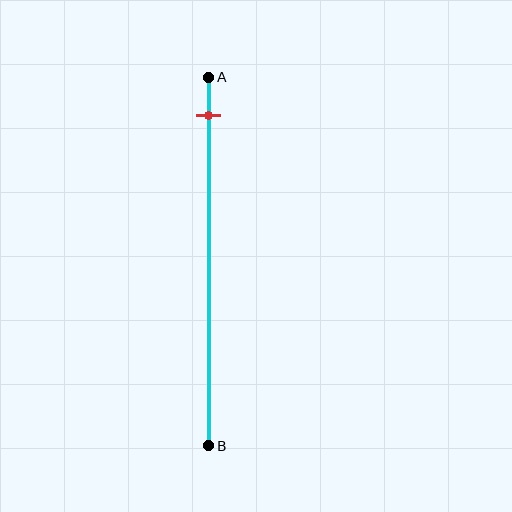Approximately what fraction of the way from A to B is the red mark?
The red mark is approximately 10% of the way from A to B.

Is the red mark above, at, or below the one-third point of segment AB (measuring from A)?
The red mark is above the one-third point of segment AB.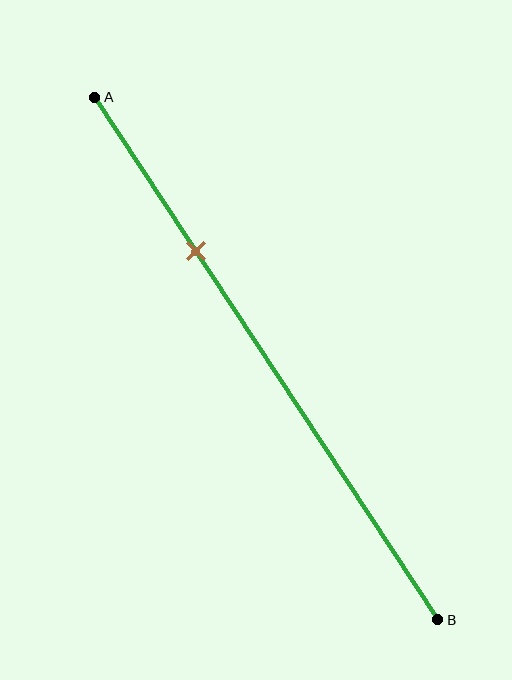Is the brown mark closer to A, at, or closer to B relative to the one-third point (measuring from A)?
The brown mark is closer to point A than the one-third point of segment AB.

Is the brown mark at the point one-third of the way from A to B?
No, the mark is at about 30% from A, not at the 33% one-third point.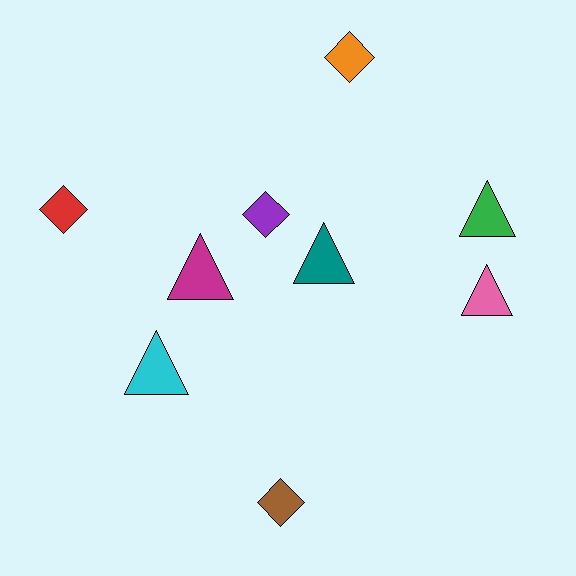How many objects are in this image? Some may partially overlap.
There are 9 objects.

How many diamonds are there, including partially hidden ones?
There are 4 diamonds.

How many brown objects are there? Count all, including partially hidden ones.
There is 1 brown object.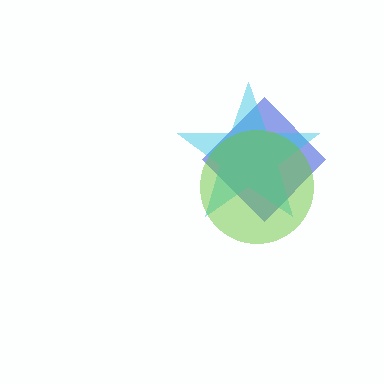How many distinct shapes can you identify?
There are 3 distinct shapes: a blue diamond, a cyan star, a lime circle.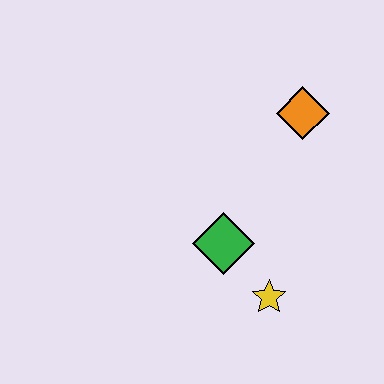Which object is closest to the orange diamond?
The green diamond is closest to the orange diamond.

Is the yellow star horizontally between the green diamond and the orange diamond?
Yes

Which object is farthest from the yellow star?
The orange diamond is farthest from the yellow star.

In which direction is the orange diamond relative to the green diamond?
The orange diamond is above the green diamond.